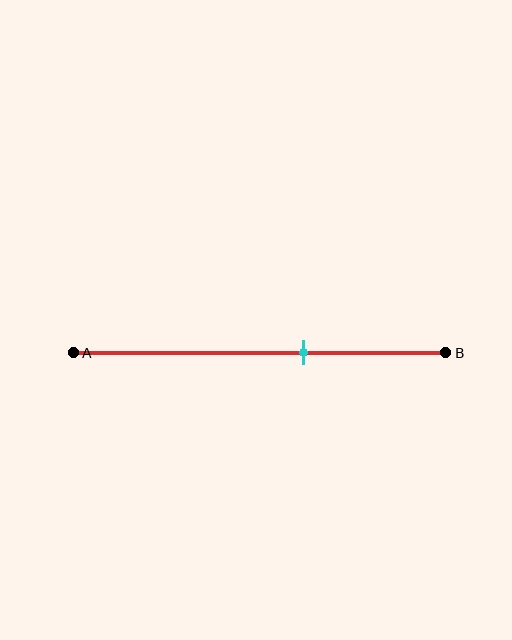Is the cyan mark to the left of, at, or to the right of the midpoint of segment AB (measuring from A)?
The cyan mark is to the right of the midpoint of segment AB.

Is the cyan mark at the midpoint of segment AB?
No, the mark is at about 60% from A, not at the 50% midpoint.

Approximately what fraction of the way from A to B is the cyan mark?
The cyan mark is approximately 60% of the way from A to B.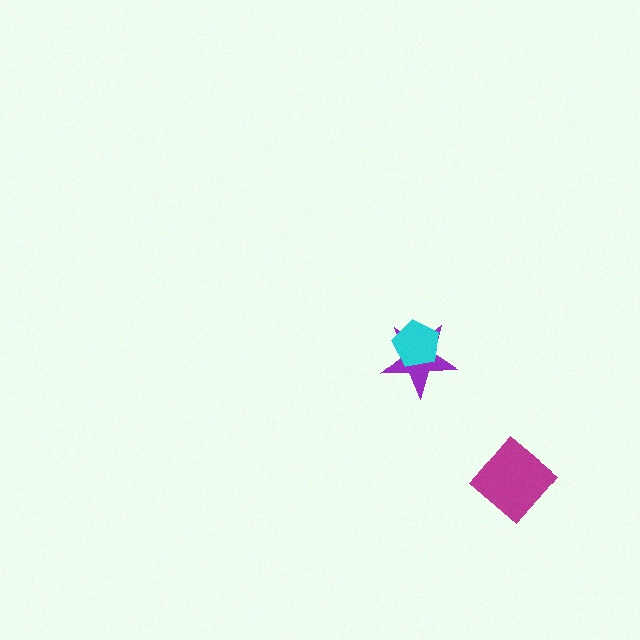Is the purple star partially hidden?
Yes, it is partially covered by another shape.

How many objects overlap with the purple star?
1 object overlaps with the purple star.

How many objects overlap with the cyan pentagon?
1 object overlaps with the cyan pentagon.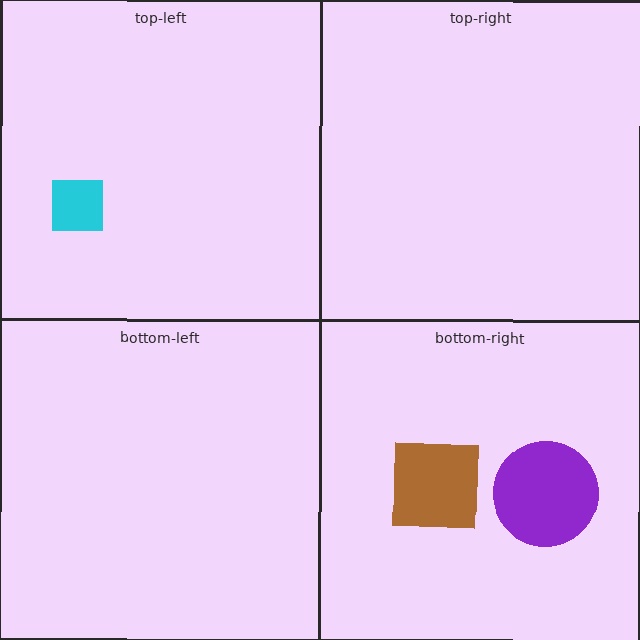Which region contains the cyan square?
The top-left region.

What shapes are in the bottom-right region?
The brown square, the purple circle.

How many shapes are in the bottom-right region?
2.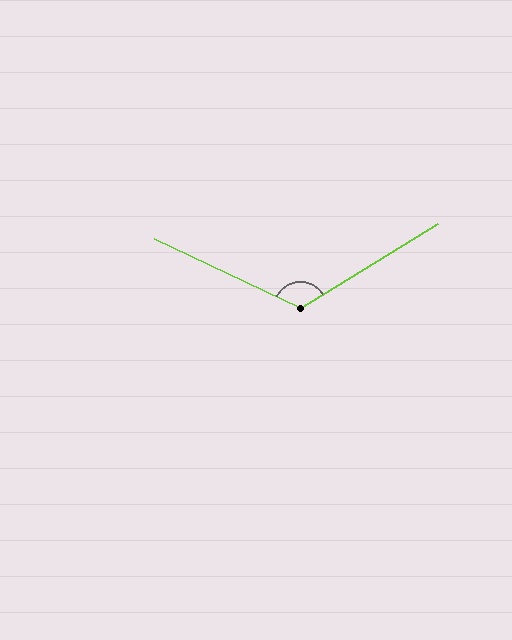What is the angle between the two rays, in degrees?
Approximately 123 degrees.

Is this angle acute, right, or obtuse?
It is obtuse.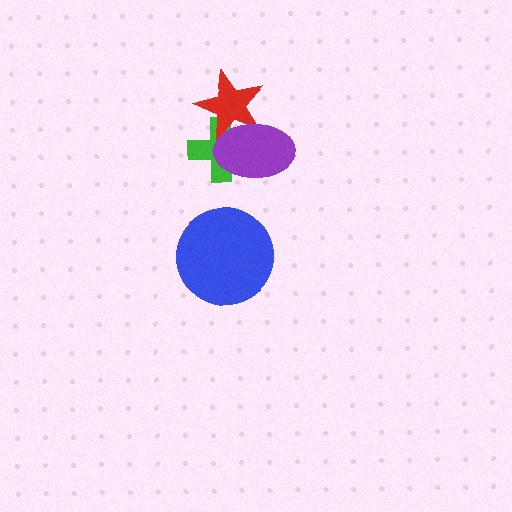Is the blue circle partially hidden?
No, no other shape covers it.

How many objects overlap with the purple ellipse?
2 objects overlap with the purple ellipse.